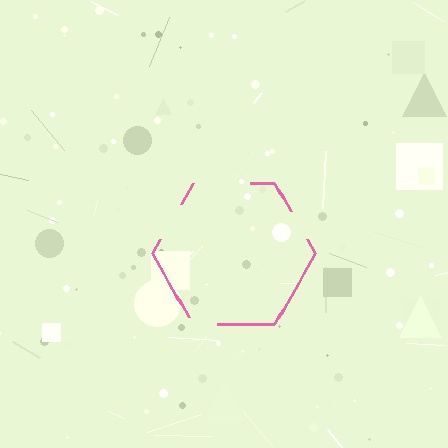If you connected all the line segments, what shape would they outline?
They would outline a hexagon.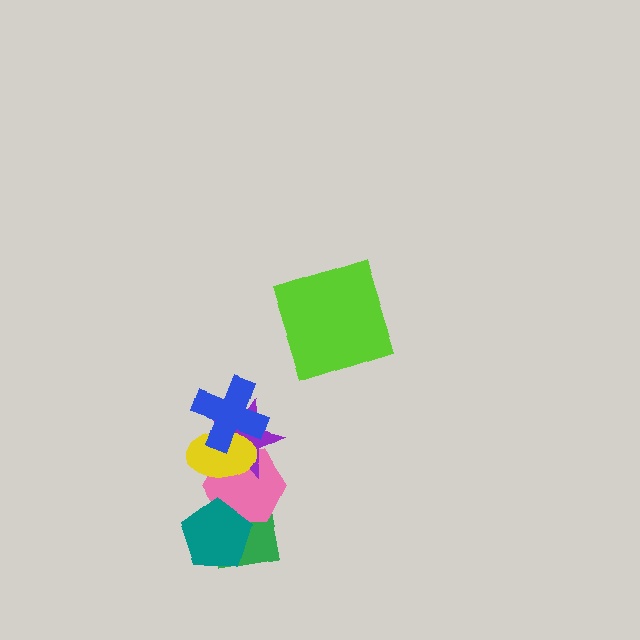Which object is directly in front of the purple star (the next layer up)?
The yellow ellipse is directly in front of the purple star.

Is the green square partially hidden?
Yes, it is partially covered by another shape.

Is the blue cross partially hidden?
No, no other shape covers it.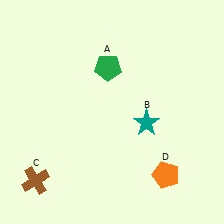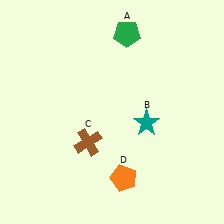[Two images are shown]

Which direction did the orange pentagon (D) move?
The orange pentagon (D) moved left.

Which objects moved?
The objects that moved are: the green pentagon (A), the brown cross (C), the orange pentagon (D).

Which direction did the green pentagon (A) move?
The green pentagon (A) moved up.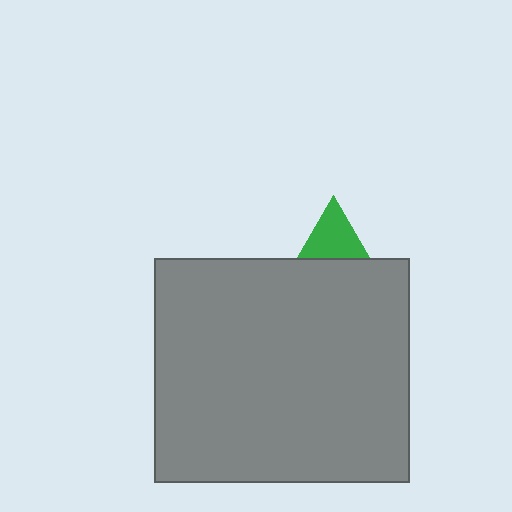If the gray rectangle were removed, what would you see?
You would see the complete green triangle.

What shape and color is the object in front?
The object in front is a gray rectangle.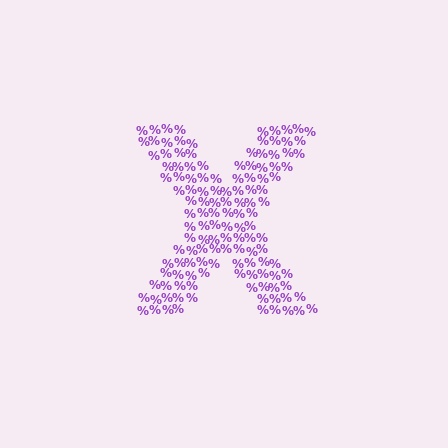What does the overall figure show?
The overall figure shows the letter X.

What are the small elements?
The small elements are percent signs.